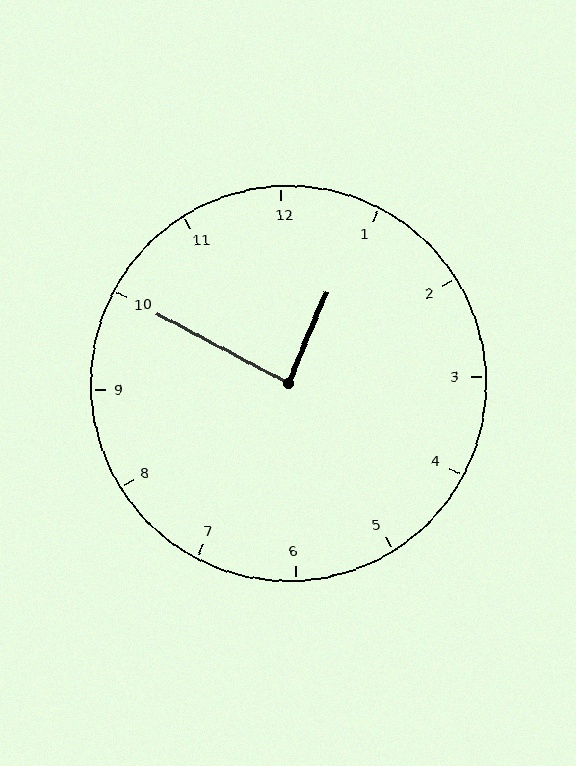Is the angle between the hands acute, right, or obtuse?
It is right.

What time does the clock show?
12:50.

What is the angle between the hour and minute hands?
Approximately 85 degrees.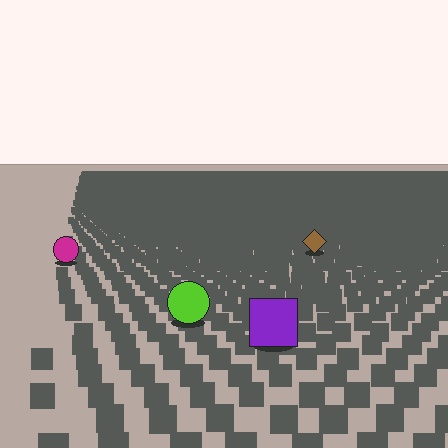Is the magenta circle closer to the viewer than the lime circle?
No. The lime circle is closer — you can tell from the texture gradient: the ground texture is coarser near it.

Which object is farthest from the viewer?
The brown diamond is farthest from the viewer. It appears smaller and the ground texture around it is denser.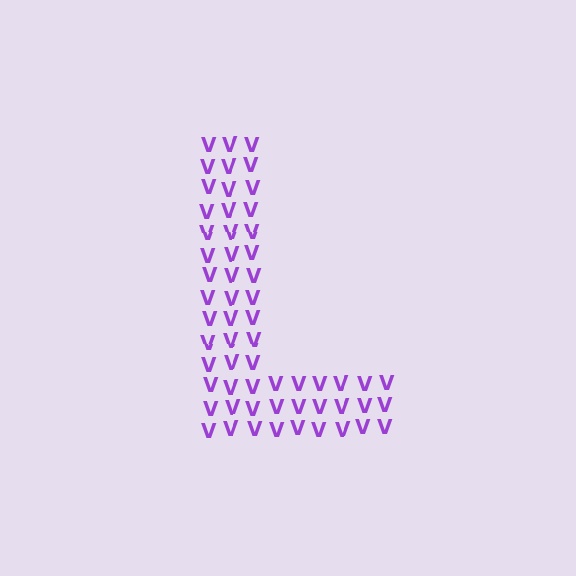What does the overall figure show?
The overall figure shows the letter L.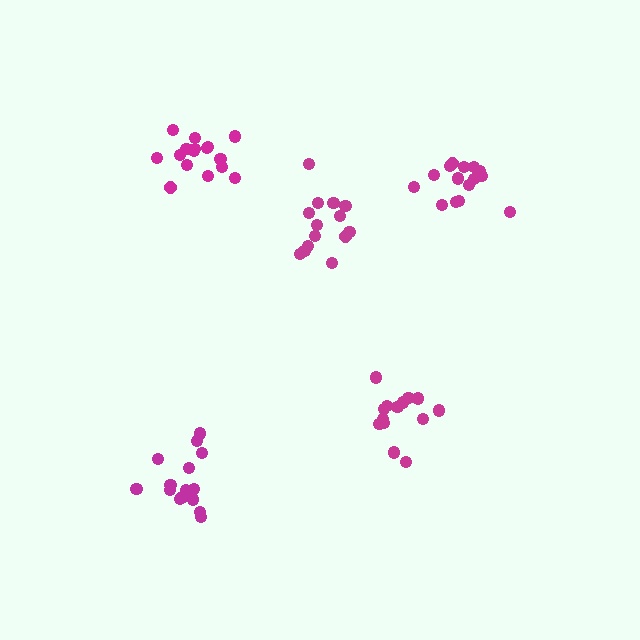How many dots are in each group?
Group 1: 14 dots, Group 2: 14 dots, Group 3: 15 dots, Group 4: 16 dots, Group 5: 15 dots (74 total).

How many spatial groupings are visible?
There are 5 spatial groupings.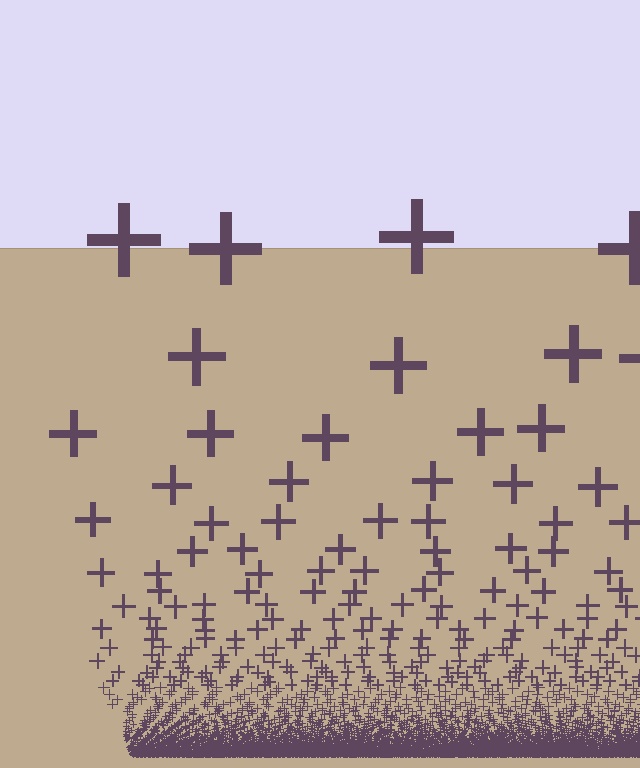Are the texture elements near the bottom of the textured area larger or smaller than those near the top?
Smaller. The gradient is inverted — elements near the bottom are smaller and denser.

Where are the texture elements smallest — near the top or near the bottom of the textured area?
Near the bottom.